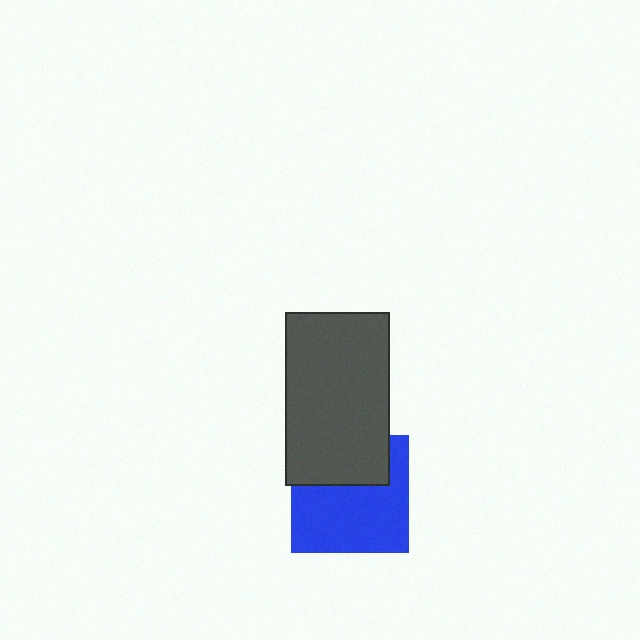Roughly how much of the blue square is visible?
About half of it is visible (roughly 65%).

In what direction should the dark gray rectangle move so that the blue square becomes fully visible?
The dark gray rectangle should move up. That is the shortest direction to clear the overlap and leave the blue square fully visible.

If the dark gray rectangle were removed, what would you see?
You would see the complete blue square.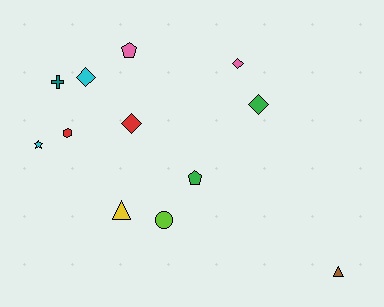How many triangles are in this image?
There are 2 triangles.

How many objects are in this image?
There are 12 objects.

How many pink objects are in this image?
There are 2 pink objects.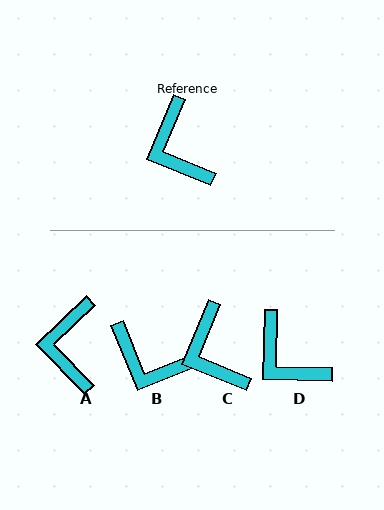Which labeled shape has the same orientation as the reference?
C.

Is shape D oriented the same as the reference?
No, it is off by about 21 degrees.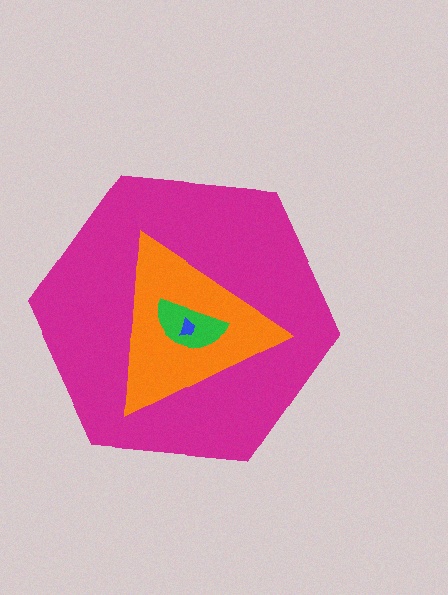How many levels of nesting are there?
4.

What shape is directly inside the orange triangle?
The green semicircle.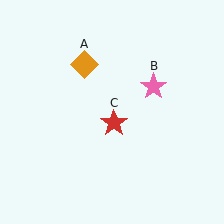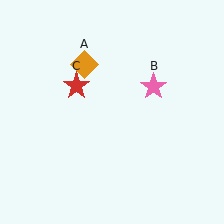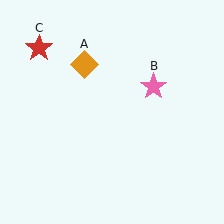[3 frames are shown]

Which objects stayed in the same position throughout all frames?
Orange diamond (object A) and pink star (object B) remained stationary.